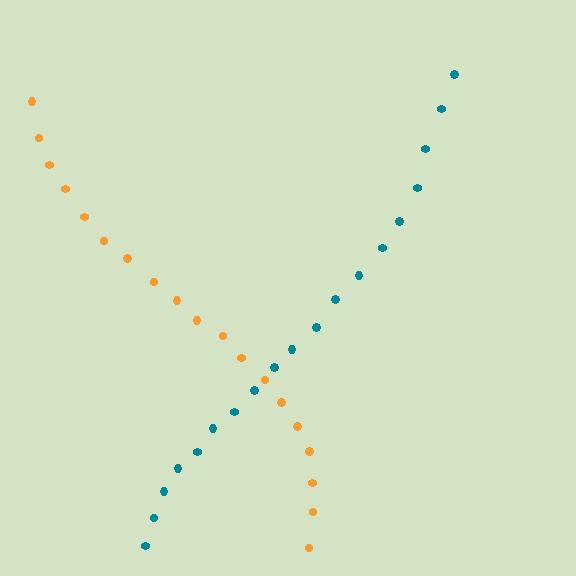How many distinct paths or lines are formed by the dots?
There are 2 distinct paths.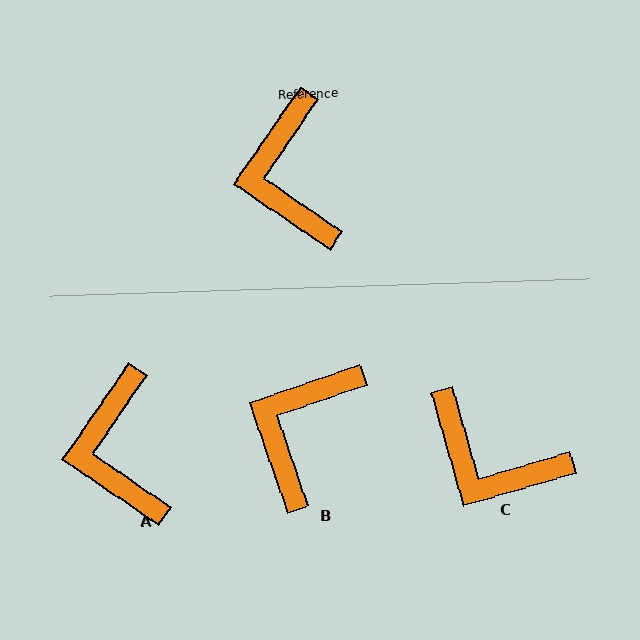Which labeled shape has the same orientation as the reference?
A.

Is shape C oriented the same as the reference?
No, it is off by about 51 degrees.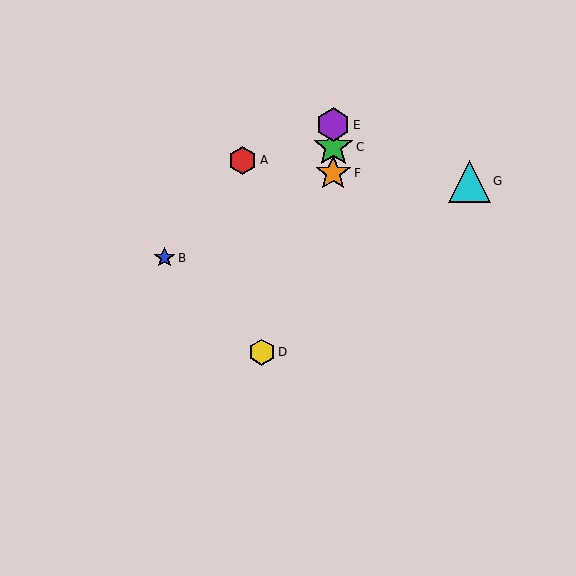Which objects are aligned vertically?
Objects C, E, F are aligned vertically.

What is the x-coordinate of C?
Object C is at x≈333.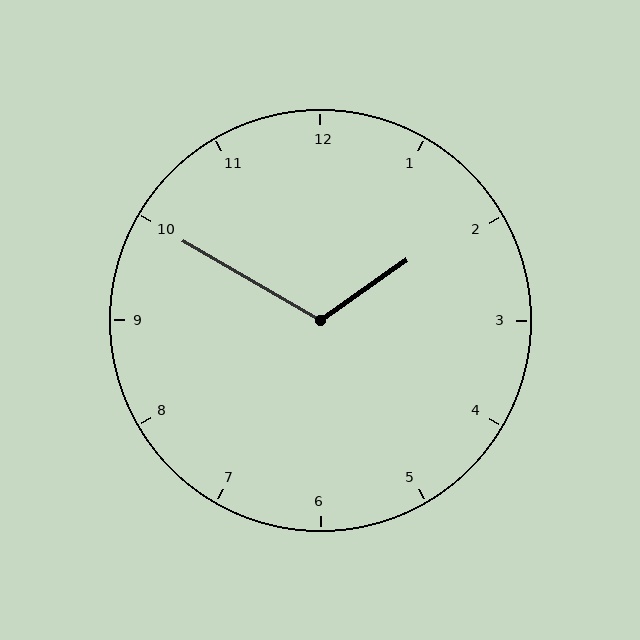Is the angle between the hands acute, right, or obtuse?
It is obtuse.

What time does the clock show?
1:50.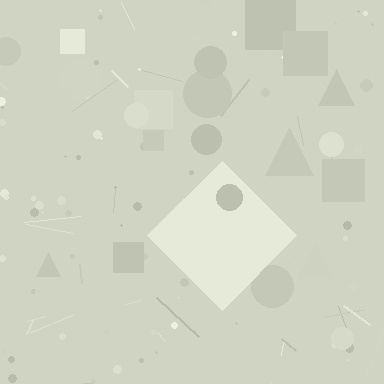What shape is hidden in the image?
A diamond is hidden in the image.